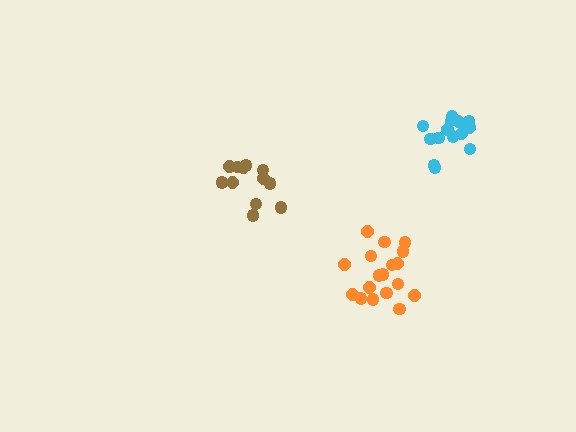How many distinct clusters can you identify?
There are 3 distinct clusters.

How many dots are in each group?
Group 1: 18 dots, Group 2: 15 dots, Group 3: 12 dots (45 total).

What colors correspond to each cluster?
The clusters are colored: orange, cyan, brown.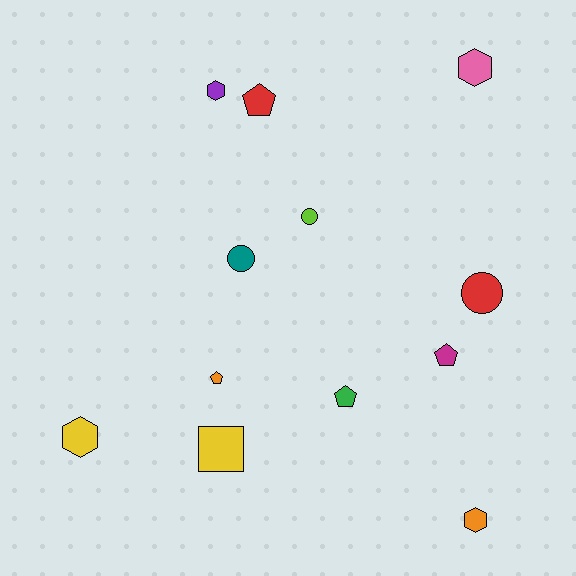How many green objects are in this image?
There is 1 green object.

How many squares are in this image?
There is 1 square.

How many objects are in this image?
There are 12 objects.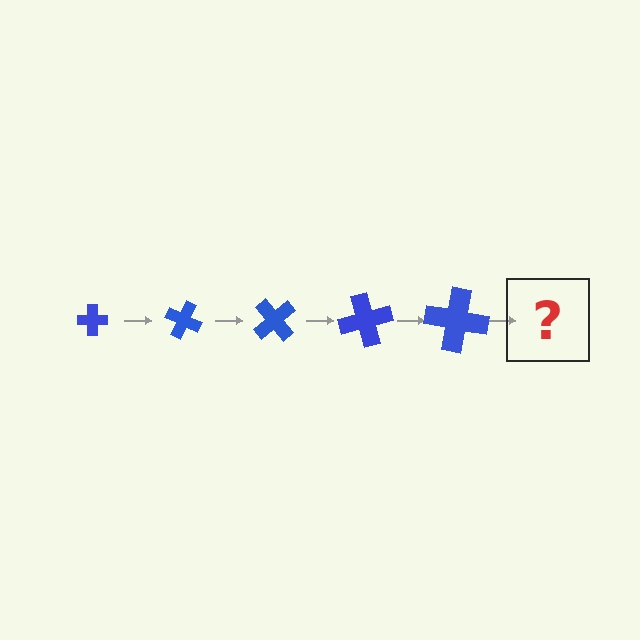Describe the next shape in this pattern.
It should be a cross, larger than the previous one and rotated 125 degrees from the start.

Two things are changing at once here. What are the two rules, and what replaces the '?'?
The two rules are that the cross grows larger each step and it rotates 25 degrees each step. The '?' should be a cross, larger than the previous one and rotated 125 degrees from the start.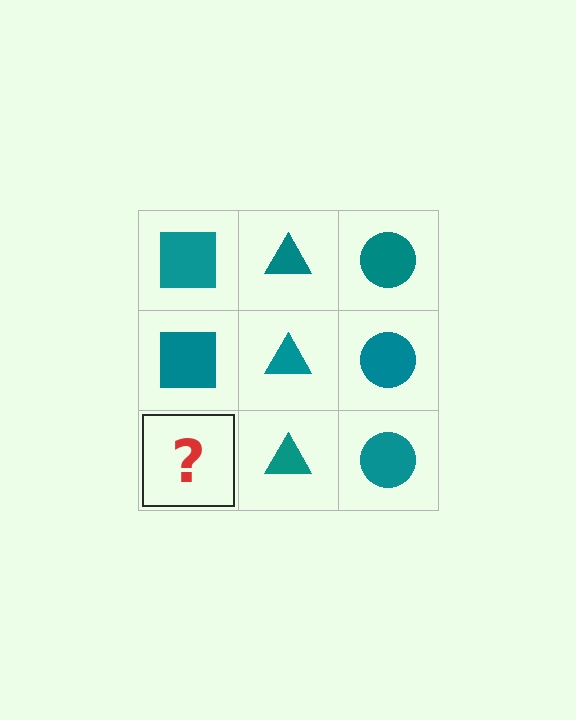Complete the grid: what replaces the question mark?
The question mark should be replaced with a teal square.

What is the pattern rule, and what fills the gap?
The rule is that each column has a consistent shape. The gap should be filled with a teal square.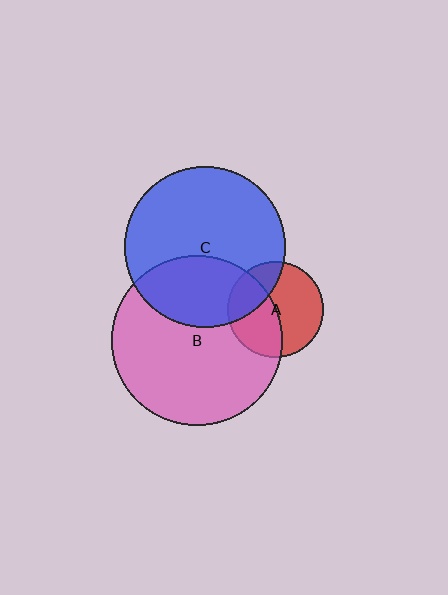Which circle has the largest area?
Circle B (pink).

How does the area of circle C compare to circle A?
Approximately 2.8 times.